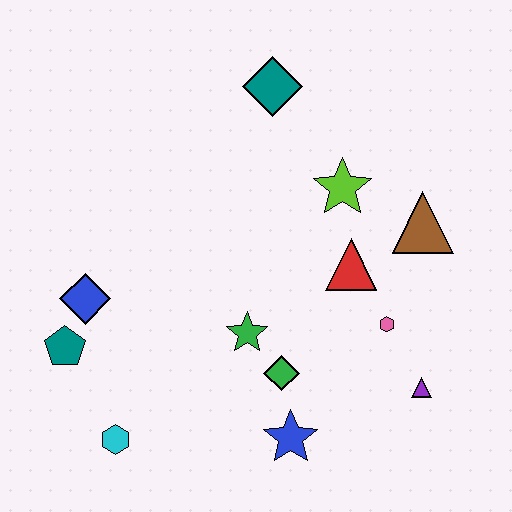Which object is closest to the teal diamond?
The lime star is closest to the teal diamond.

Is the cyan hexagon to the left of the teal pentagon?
No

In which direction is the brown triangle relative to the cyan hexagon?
The brown triangle is to the right of the cyan hexagon.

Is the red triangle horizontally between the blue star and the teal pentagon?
No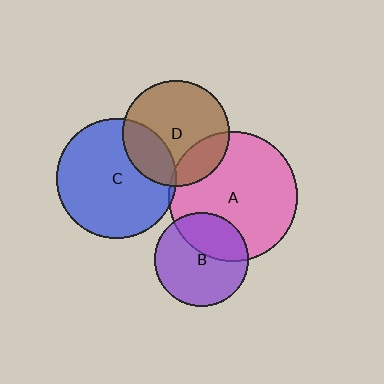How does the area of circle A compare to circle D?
Approximately 1.5 times.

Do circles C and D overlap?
Yes.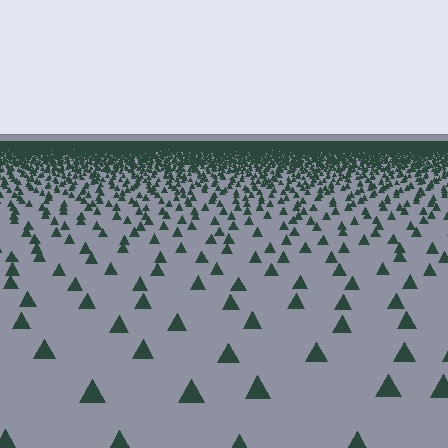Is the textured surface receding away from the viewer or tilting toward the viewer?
The surface is receding away from the viewer. Texture elements get smaller and denser toward the top.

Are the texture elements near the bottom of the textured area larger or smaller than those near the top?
Larger. Near the bottom, elements are closer to the viewer and appear at a bigger on-screen size.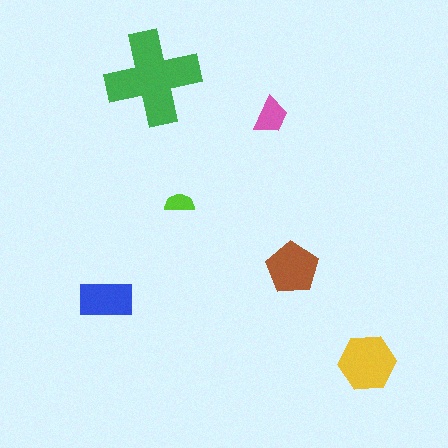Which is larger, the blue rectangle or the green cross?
The green cross.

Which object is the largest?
The green cross.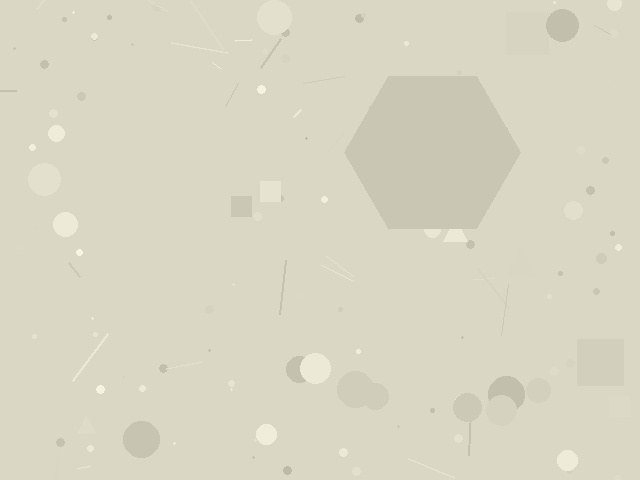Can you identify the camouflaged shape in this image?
The camouflaged shape is a hexagon.